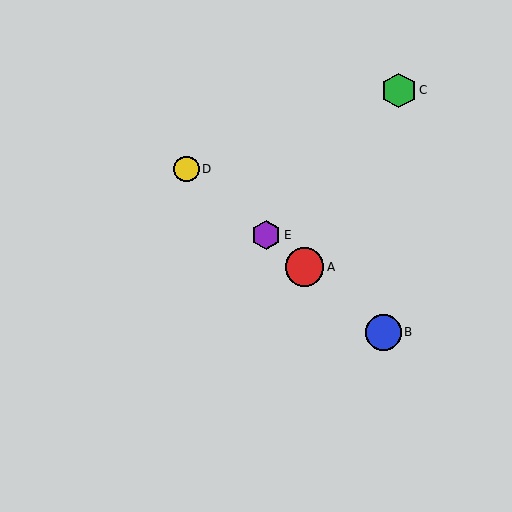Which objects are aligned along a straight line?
Objects A, B, D, E are aligned along a straight line.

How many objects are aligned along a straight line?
4 objects (A, B, D, E) are aligned along a straight line.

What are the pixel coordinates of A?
Object A is at (304, 267).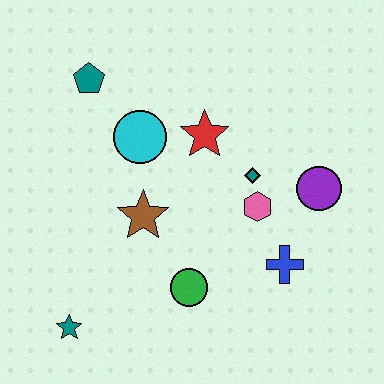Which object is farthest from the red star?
The teal star is farthest from the red star.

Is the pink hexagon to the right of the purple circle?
No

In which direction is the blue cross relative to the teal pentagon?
The blue cross is to the right of the teal pentagon.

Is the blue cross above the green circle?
Yes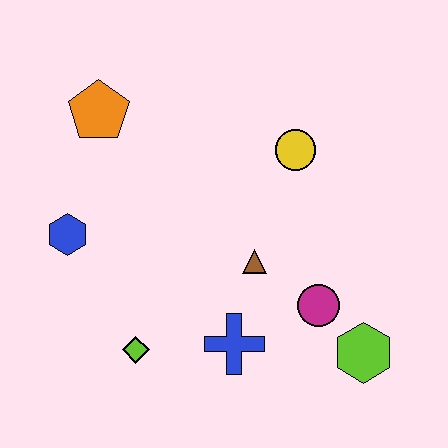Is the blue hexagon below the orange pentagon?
Yes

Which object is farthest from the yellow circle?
The lime diamond is farthest from the yellow circle.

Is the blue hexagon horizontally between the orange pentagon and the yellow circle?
No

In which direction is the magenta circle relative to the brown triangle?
The magenta circle is to the right of the brown triangle.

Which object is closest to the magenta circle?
The lime hexagon is closest to the magenta circle.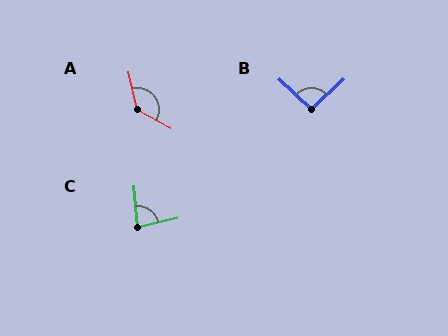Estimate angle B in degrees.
Approximately 94 degrees.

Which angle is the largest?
A, at approximately 132 degrees.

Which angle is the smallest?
C, at approximately 81 degrees.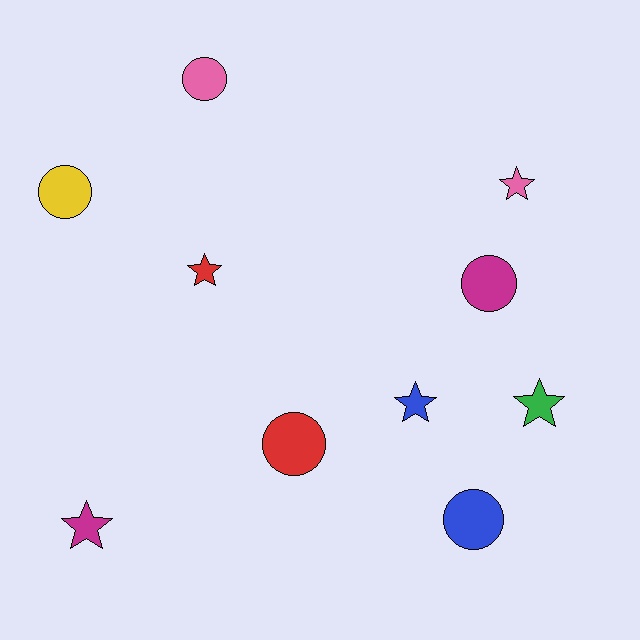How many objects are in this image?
There are 10 objects.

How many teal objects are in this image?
There are no teal objects.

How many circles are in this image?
There are 5 circles.